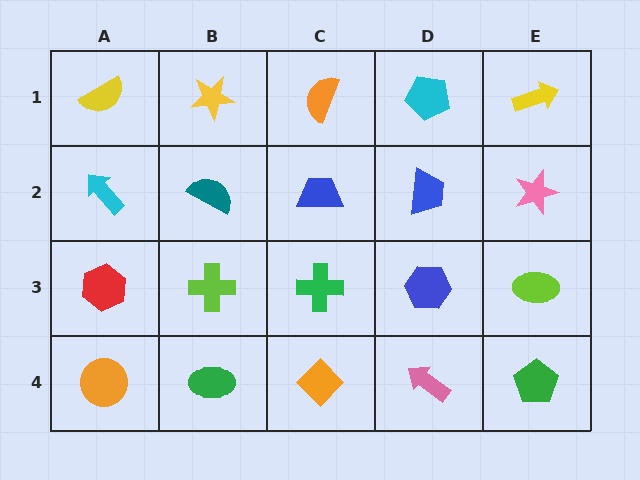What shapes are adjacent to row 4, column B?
A lime cross (row 3, column B), an orange circle (row 4, column A), an orange diamond (row 4, column C).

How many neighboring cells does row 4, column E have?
2.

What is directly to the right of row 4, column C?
A pink arrow.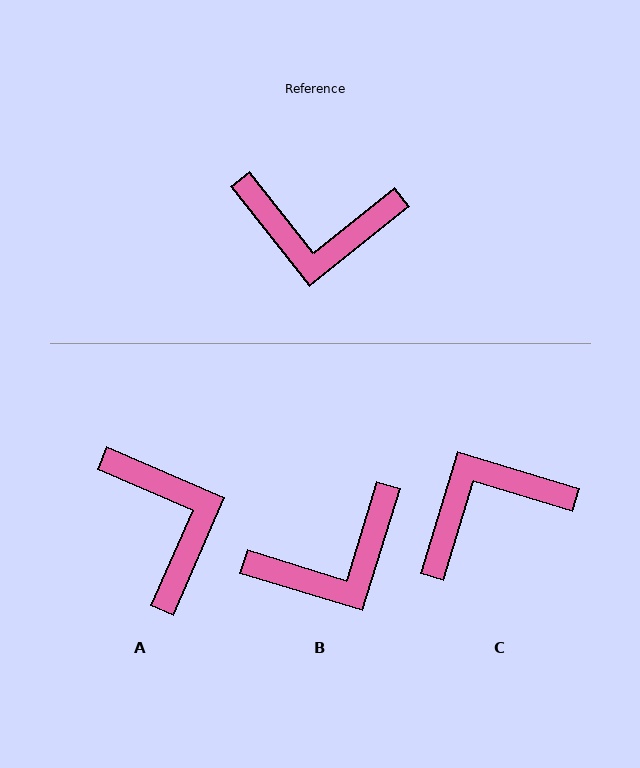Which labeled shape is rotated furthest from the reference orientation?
C, about 146 degrees away.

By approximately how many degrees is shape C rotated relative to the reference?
Approximately 146 degrees clockwise.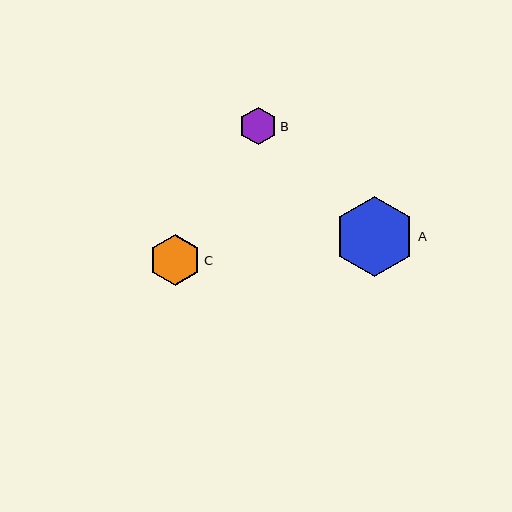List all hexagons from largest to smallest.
From largest to smallest: A, C, B.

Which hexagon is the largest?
Hexagon A is the largest with a size of approximately 80 pixels.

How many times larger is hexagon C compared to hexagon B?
Hexagon C is approximately 1.4 times the size of hexagon B.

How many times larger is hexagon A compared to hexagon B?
Hexagon A is approximately 2.1 times the size of hexagon B.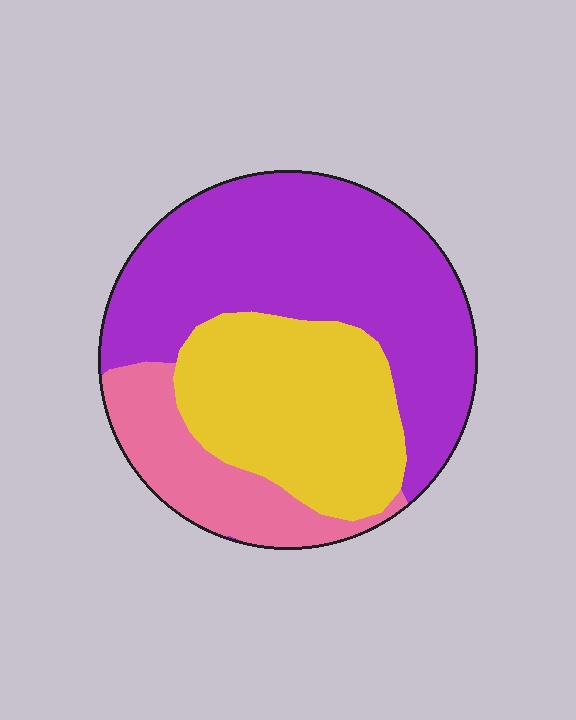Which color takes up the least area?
Pink, at roughly 15%.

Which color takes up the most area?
Purple, at roughly 50%.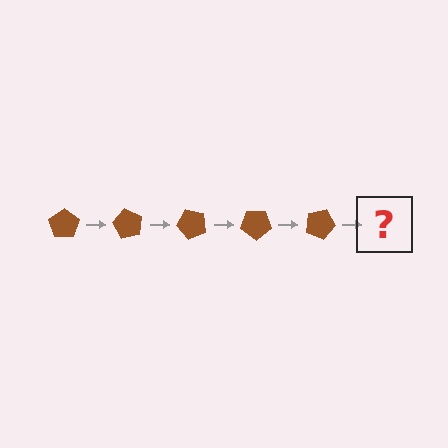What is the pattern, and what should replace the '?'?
The pattern is that the pentagon rotates 60 degrees each step. The '?' should be a brown pentagon rotated 300 degrees.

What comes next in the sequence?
The next element should be a brown pentagon rotated 300 degrees.